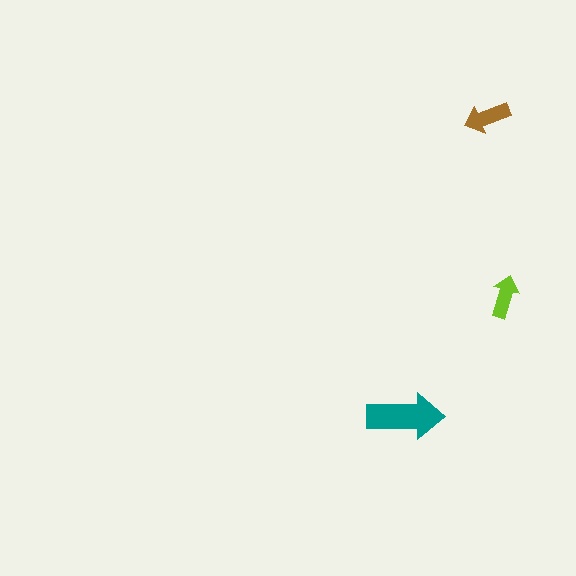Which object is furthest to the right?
The lime arrow is rightmost.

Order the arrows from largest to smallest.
the teal one, the brown one, the lime one.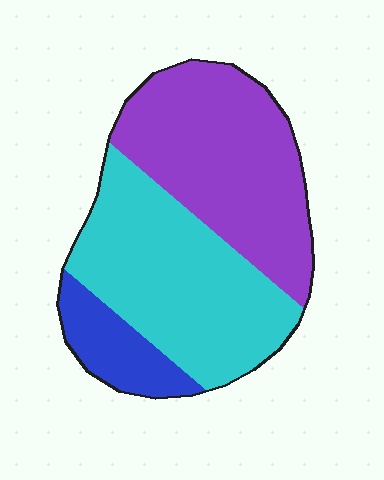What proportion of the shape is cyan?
Cyan takes up between a quarter and a half of the shape.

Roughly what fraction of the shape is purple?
Purple covers 43% of the shape.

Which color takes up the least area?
Blue, at roughly 15%.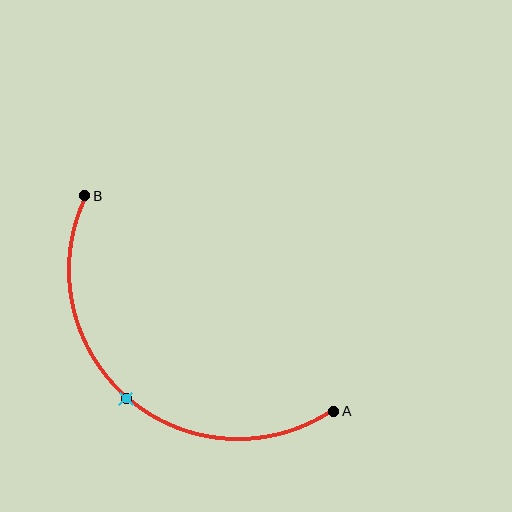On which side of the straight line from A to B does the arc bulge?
The arc bulges below and to the left of the straight line connecting A and B.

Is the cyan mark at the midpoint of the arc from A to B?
Yes. The cyan mark lies on the arc at equal arc-length from both A and B — it is the arc midpoint.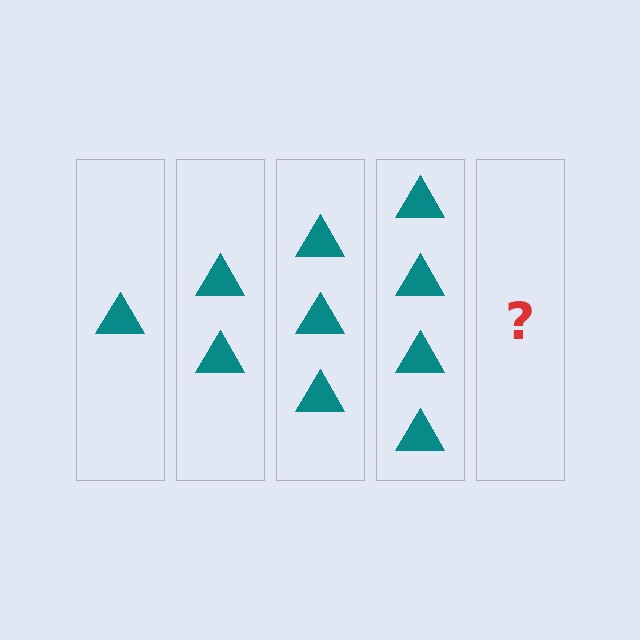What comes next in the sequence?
The next element should be 5 triangles.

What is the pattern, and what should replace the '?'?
The pattern is that each step adds one more triangle. The '?' should be 5 triangles.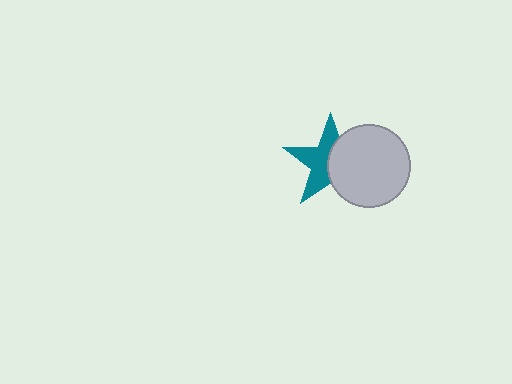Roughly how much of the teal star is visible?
About half of it is visible (roughly 53%).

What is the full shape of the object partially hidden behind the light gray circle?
The partially hidden object is a teal star.